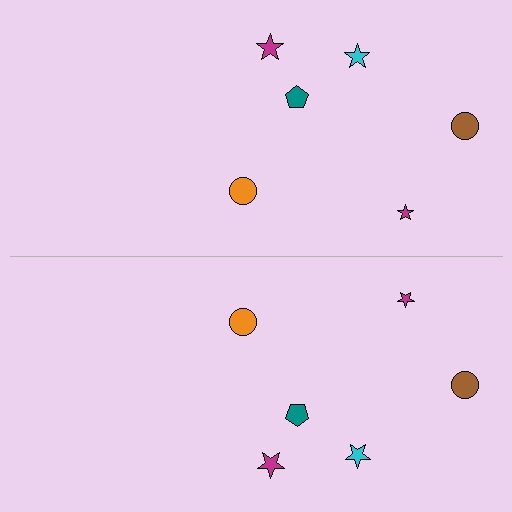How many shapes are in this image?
There are 12 shapes in this image.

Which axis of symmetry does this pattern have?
The pattern has a horizontal axis of symmetry running through the center of the image.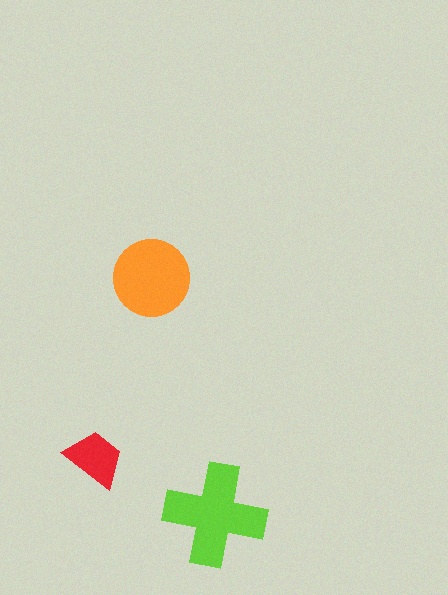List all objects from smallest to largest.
The red trapezoid, the orange circle, the lime cross.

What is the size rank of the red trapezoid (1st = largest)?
3rd.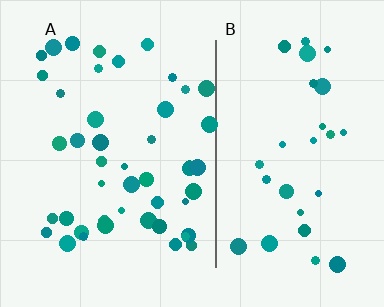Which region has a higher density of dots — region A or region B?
A (the left).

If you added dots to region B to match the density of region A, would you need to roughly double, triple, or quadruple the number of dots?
Approximately double.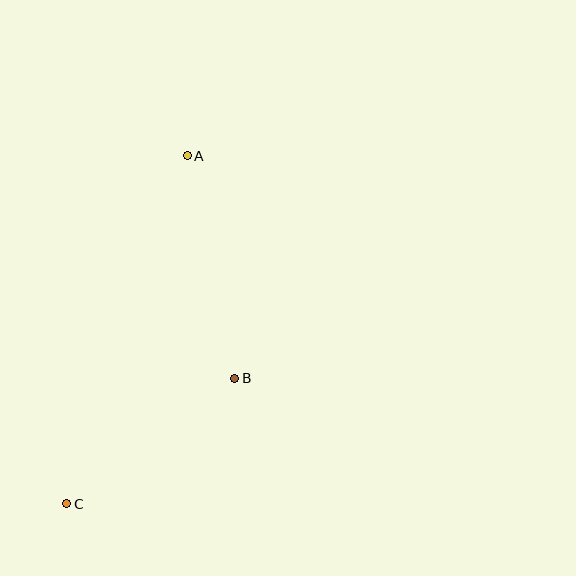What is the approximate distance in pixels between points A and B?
The distance between A and B is approximately 228 pixels.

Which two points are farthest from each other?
Points A and C are farthest from each other.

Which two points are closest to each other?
Points B and C are closest to each other.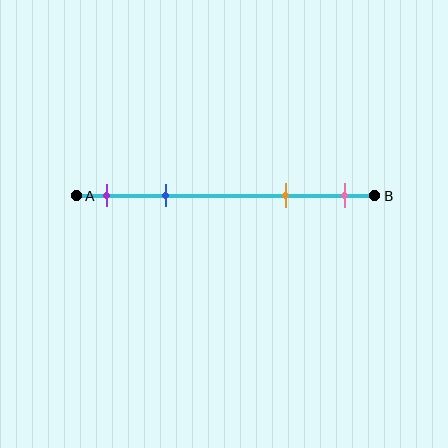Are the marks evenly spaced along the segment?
No, the marks are not evenly spaced.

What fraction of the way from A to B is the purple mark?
The purple mark is approximately 10% (0.1) of the way from A to B.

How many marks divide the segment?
There are 4 marks dividing the segment.